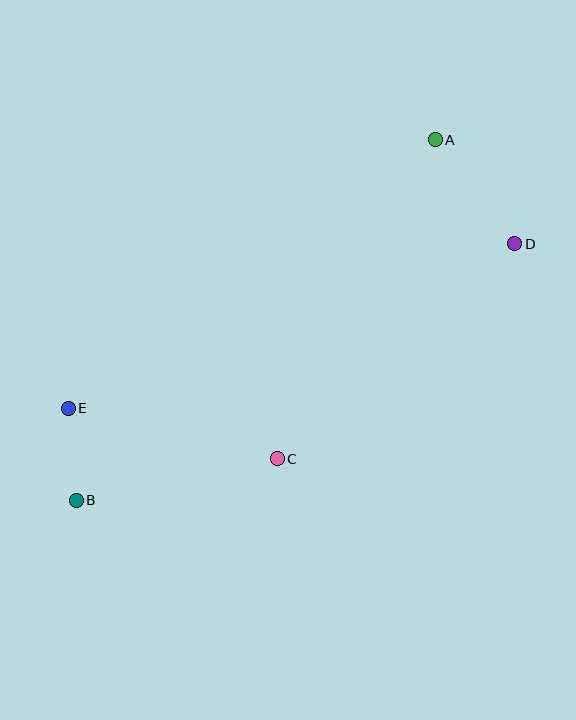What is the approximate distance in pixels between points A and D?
The distance between A and D is approximately 131 pixels.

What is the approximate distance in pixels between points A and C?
The distance between A and C is approximately 356 pixels.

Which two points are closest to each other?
Points B and E are closest to each other.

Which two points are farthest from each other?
Points A and B are farthest from each other.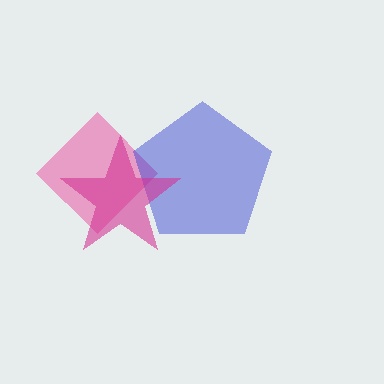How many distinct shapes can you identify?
There are 3 distinct shapes: a pink diamond, a blue pentagon, a magenta star.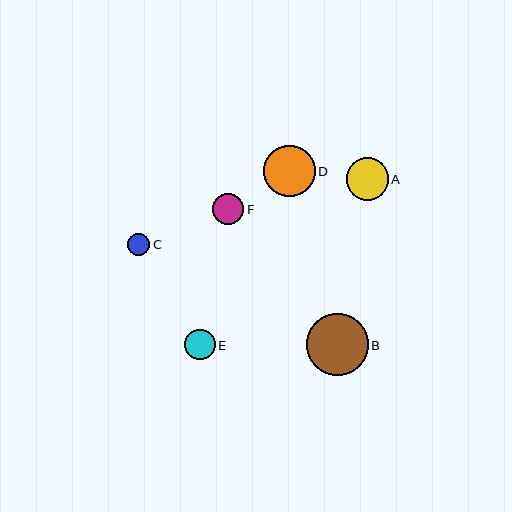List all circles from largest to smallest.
From largest to smallest: B, D, A, F, E, C.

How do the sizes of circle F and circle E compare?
Circle F and circle E are approximately the same size.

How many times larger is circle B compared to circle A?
Circle B is approximately 1.5 times the size of circle A.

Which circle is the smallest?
Circle C is the smallest with a size of approximately 22 pixels.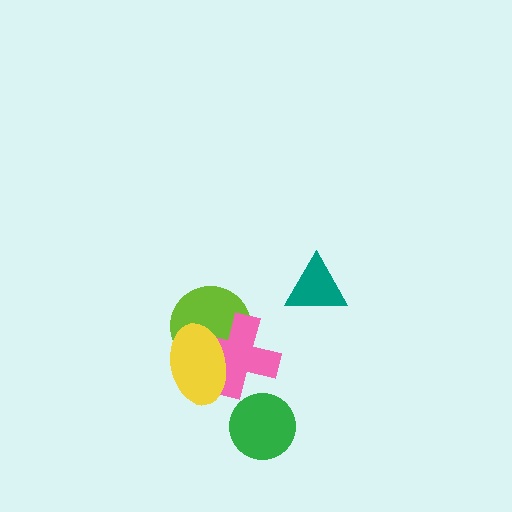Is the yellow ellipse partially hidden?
No, no other shape covers it.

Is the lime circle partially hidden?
Yes, it is partially covered by another shape.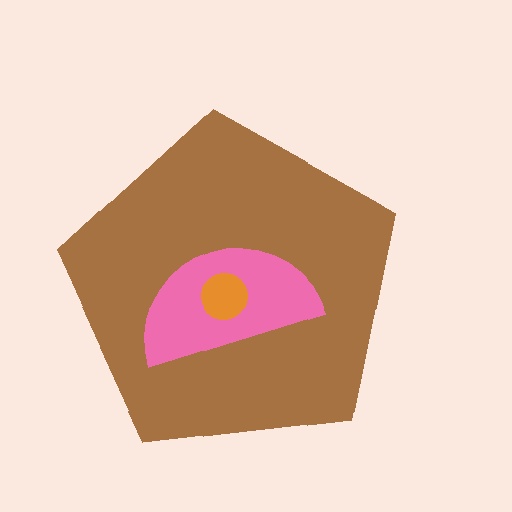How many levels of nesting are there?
3.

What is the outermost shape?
The brown pentagon.